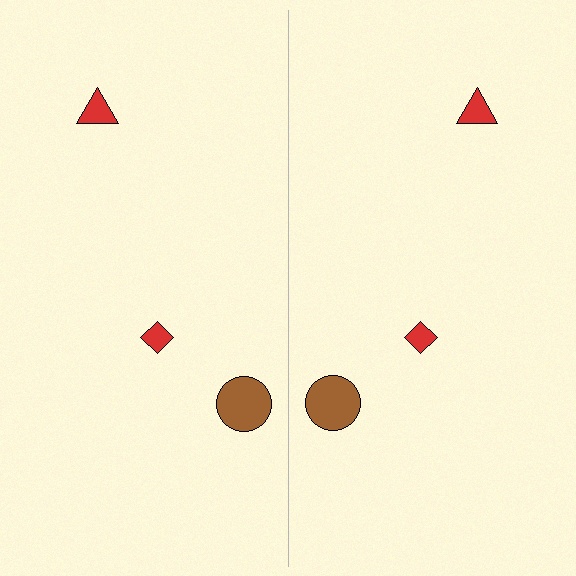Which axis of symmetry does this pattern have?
The pattern has a vertical axis of symmetry running through the center of the image.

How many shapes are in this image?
There are 6 shapes in this image.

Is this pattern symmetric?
Yes, this pattern has bilateral (reflection) symmetry.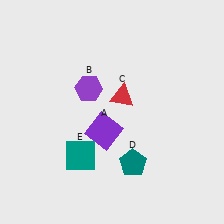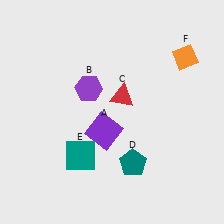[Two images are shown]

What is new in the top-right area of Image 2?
An orange diamond (F) was added in the top-right area of Image 2.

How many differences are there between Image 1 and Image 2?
There is 1 difference between the two images.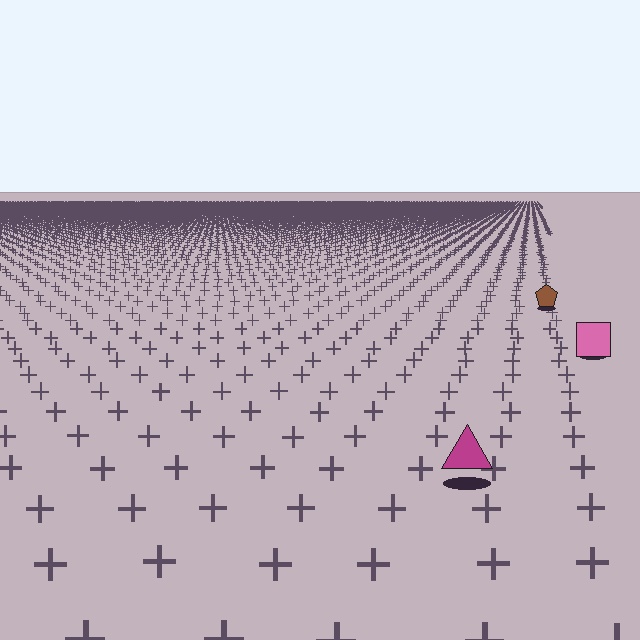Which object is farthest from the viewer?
The brown pentagon is farthest from the viewer. It appears smaller and the ground texture around it is denser.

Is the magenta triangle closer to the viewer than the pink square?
Yes. The magenta triangle is closer — you can tell from the texture gradient: the ground texture is coarser near it.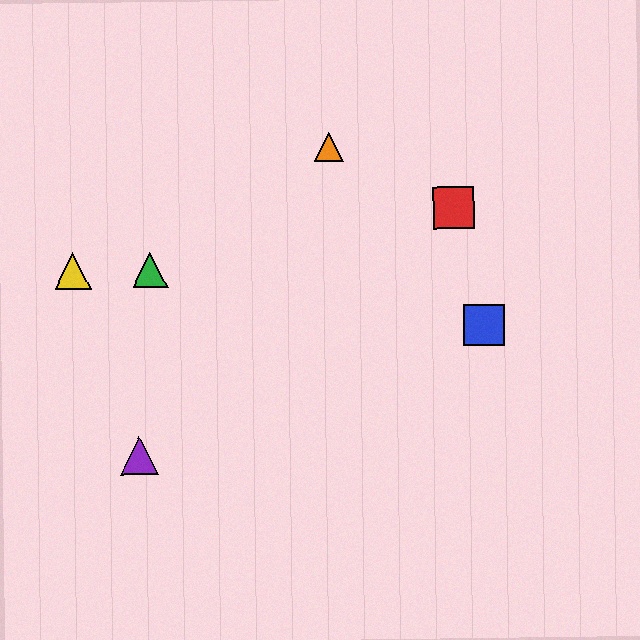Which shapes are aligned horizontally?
The green triangle, the yellow triangle are aligned horizontally.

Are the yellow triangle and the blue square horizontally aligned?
No, the yellow triangle is at y≈271 and the blue square is at y≈325.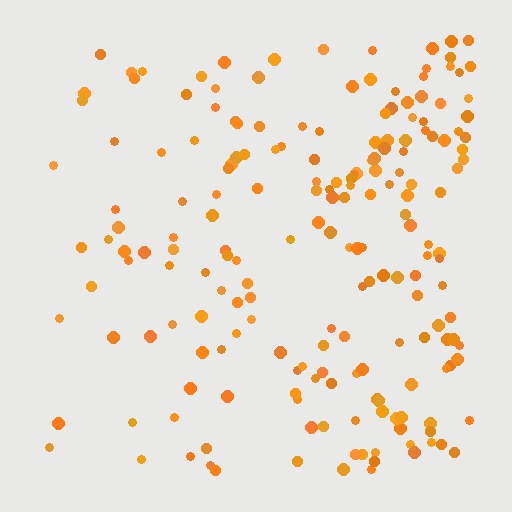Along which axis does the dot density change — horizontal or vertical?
Horizontal.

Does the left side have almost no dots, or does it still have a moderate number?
Still a moderate number, just noticeably fewer than the right.